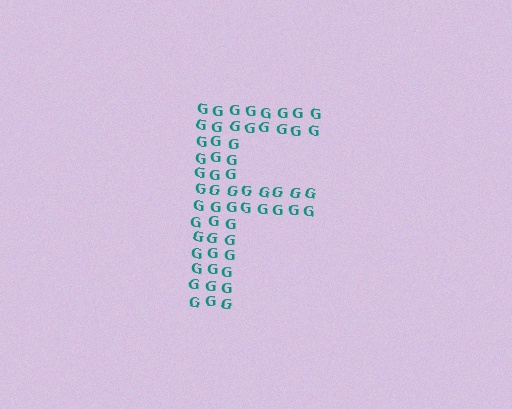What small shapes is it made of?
It is made of small letter G's.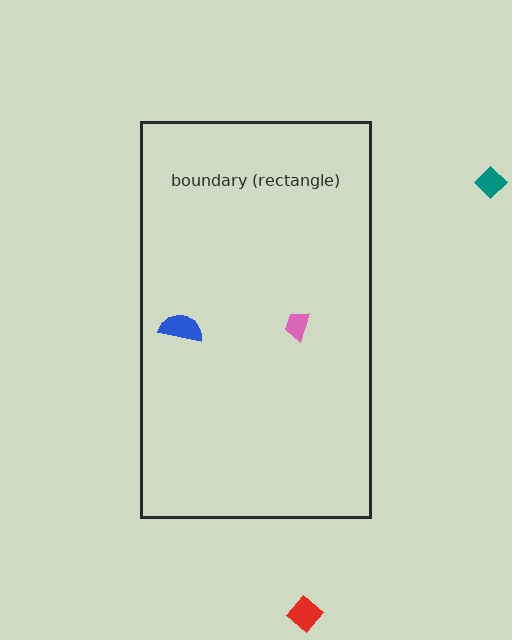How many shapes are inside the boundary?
2 inside, 2 outside.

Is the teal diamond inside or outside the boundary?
Outside.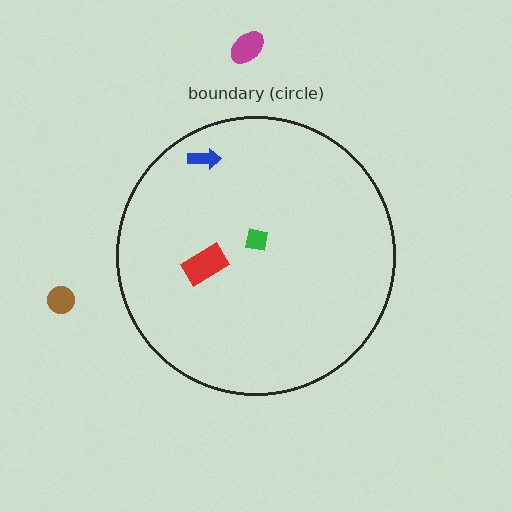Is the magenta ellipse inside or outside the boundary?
Outside.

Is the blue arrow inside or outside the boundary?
Inside.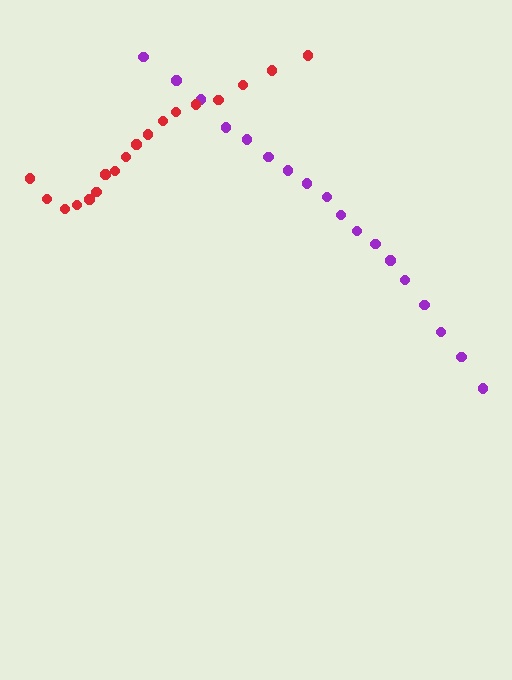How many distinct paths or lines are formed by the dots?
There are 2 distinct paths.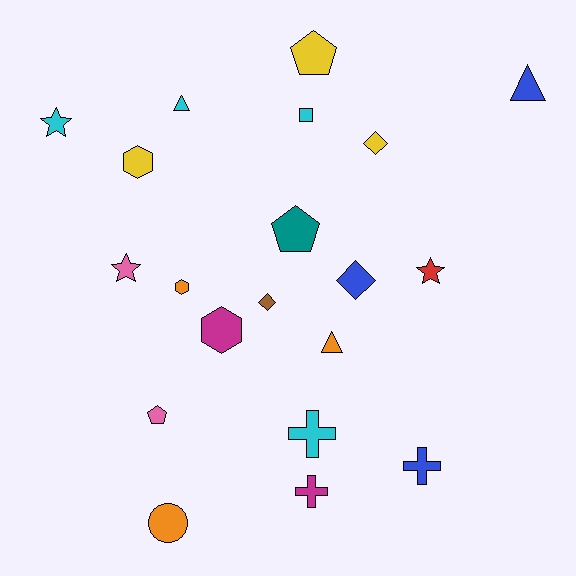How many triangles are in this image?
There are 3 triangles.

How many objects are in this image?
There are 20 objects.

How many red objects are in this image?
There is 1 red object.